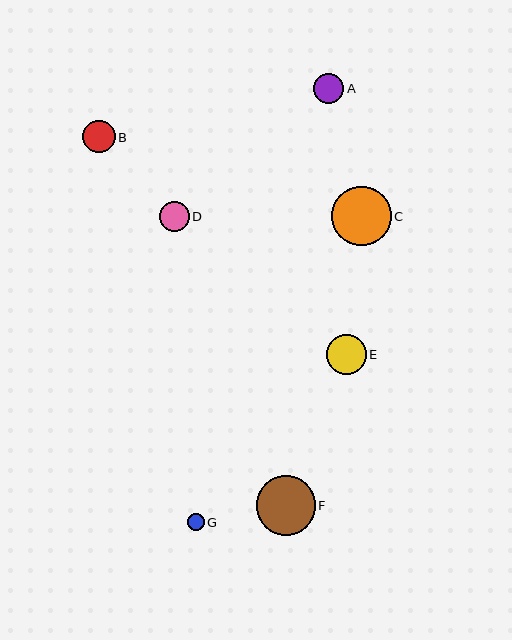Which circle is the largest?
Circle C is the largest with a size of approximately 59 pixels.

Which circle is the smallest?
Circle G is the smallest with a size of approximately 17 pixels.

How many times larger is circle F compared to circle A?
Circle F is approximately 2.0 times the size of circle A.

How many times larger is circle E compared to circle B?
Circle E is approximately 1.2 times the size of circle B.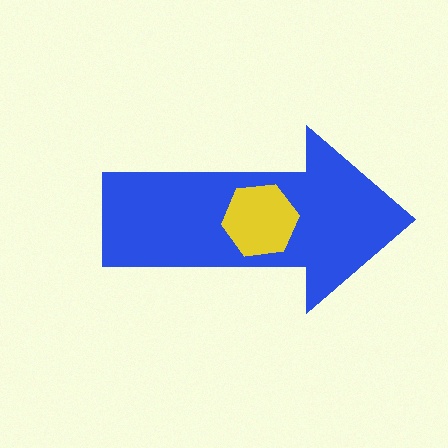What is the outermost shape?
The blue arrow.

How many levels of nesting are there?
2.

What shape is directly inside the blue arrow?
The yellow hexagon.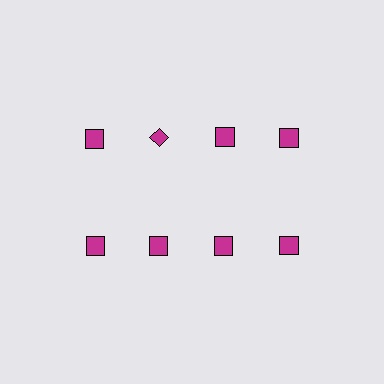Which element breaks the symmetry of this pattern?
The magenta diamond in the top row, second from left column breaks the symmetry. All other shapes are magenta squares.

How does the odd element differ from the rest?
It has a different shape: diamond instead of square.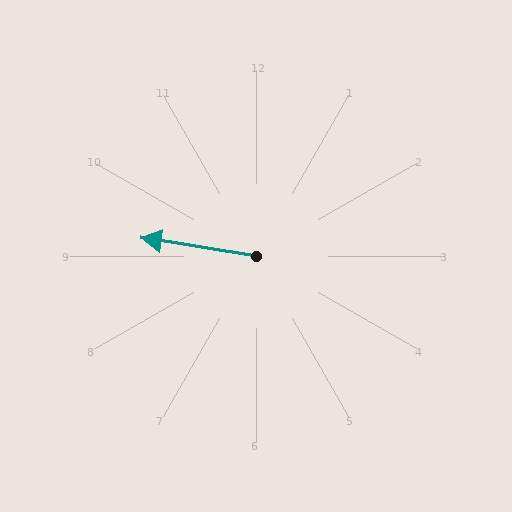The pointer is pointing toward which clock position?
Roughly 9 o'clock.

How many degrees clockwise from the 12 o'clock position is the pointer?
Approximately 279 degrees.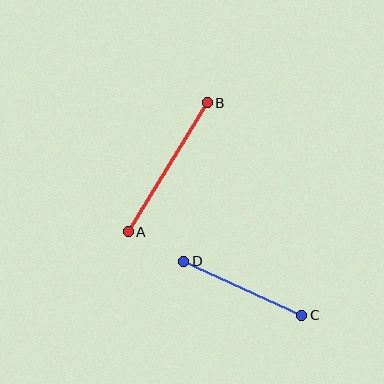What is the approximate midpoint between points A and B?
The midpoint is at approximately (168, 167) pixels.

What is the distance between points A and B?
The distance is approximately 151 pixels.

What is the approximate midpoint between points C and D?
The midpoint is at approximately (243, 288) pixels.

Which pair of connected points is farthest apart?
Points A and B are farthest apart.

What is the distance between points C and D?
The distance is approximately 130 pixels.